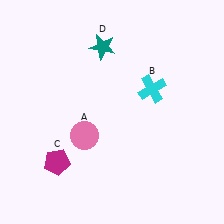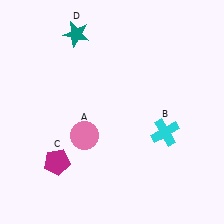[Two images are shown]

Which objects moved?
The objects that moved are: the cyan cross (B), the teal star (D).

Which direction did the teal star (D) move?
The teal star (D) moved left.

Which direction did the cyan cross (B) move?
The cyan cross (B) moved down.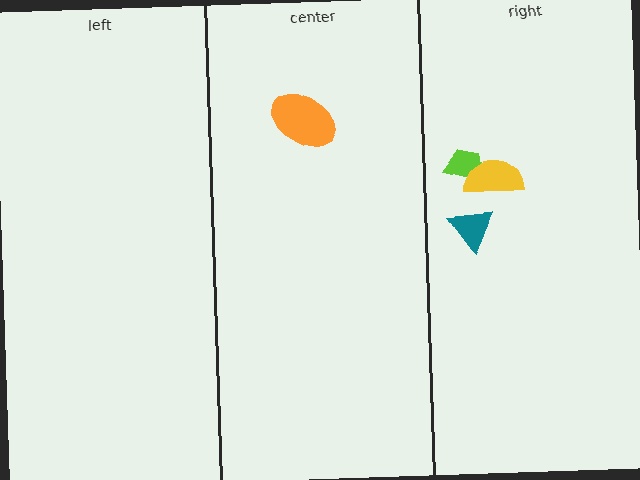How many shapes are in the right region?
3.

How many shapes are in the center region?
1.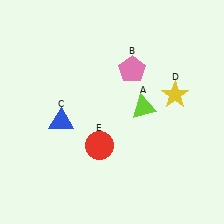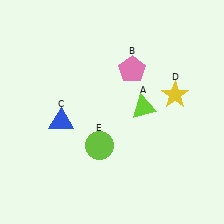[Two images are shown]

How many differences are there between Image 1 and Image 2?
There is 1 difference between the two images.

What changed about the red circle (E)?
In Image 1, E is red. In Image 2, it changed to lime.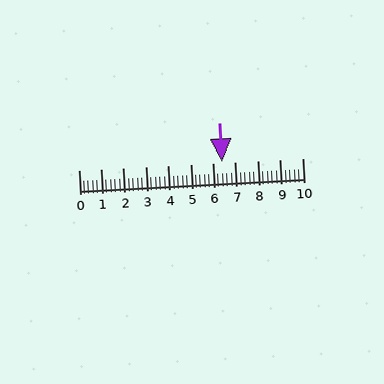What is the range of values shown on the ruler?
The ruler shows values from 0 to 10.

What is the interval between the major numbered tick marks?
The major tick marks are spaced 1 units apart.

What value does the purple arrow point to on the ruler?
The purple arrow points to approximately 6.4.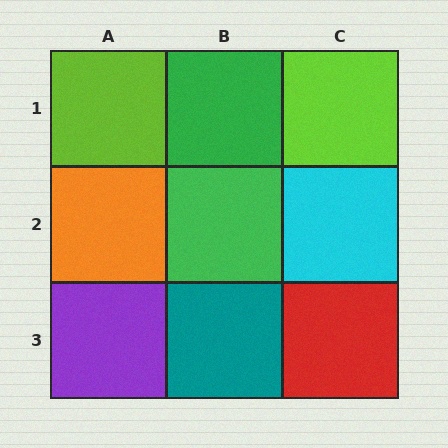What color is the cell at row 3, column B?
Teal.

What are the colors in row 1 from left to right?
Lime, green, lime.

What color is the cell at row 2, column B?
Green.